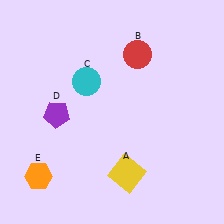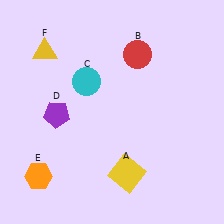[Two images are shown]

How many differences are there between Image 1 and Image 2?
There is 1 difference between the two images.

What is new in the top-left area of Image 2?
A yellow triangle (F) was added in the top-left area of Image 2.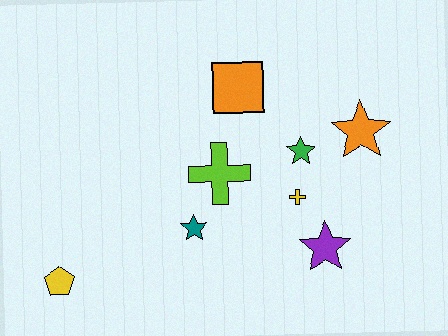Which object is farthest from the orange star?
The yellow pentagon is farthest from the orange star.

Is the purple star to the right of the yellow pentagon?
Yes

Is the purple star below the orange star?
Yes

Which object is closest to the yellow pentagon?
The teal star is closest to the yellow pentagon.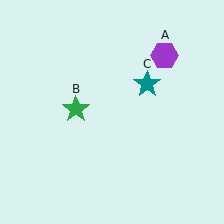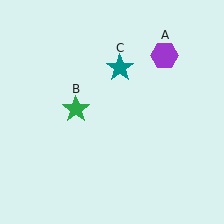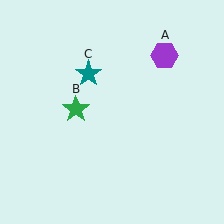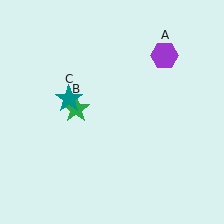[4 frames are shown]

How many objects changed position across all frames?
1 object changed position: teal star (object C).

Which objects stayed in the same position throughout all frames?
Purple hexagon (object A) and green star (object B) remained stationary.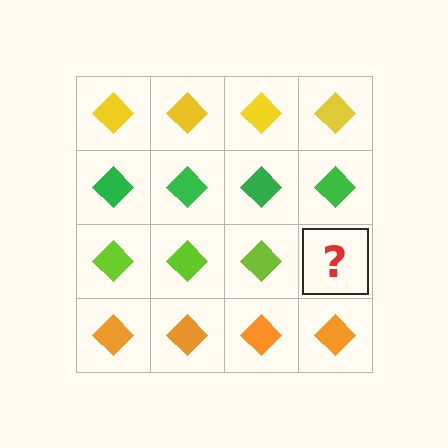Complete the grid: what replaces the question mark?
The question mark should be replaced with a lime diamond.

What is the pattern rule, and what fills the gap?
The rule is that each row has a consistent color. The gap should be filled with a lime diamond.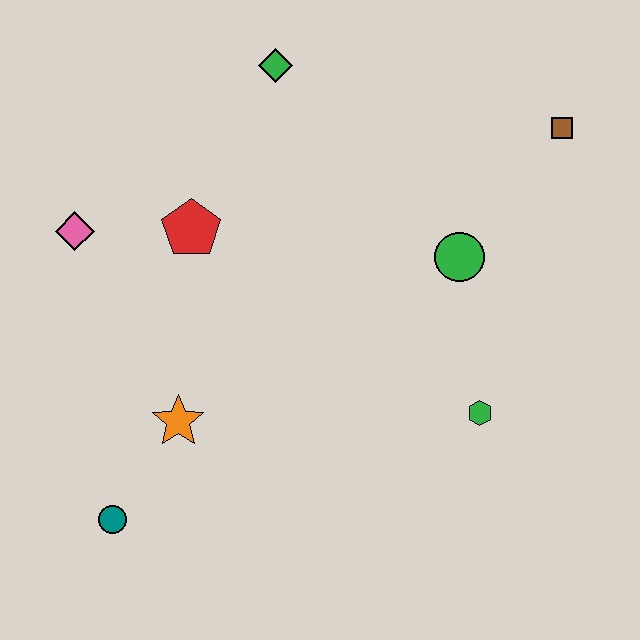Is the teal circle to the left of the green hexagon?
Yes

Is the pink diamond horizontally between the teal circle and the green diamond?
No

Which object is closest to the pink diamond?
The red pentagon is closest to the pink diamond.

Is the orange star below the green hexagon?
Yes